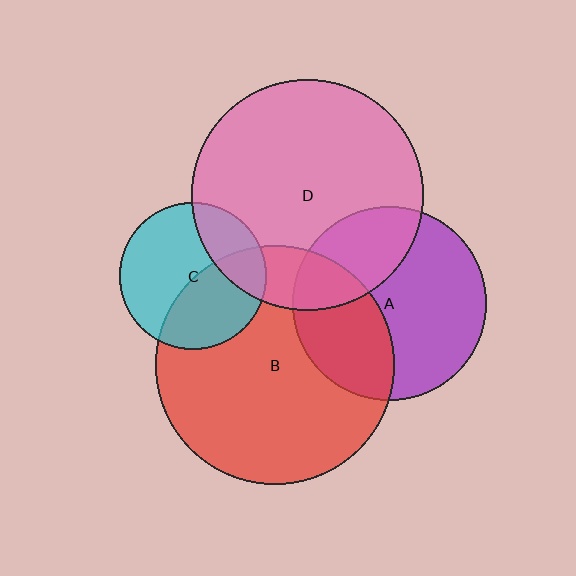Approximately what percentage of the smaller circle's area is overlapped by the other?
Approximately 35%.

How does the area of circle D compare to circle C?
Approximately 2.5 times.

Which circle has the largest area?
Circle B (red).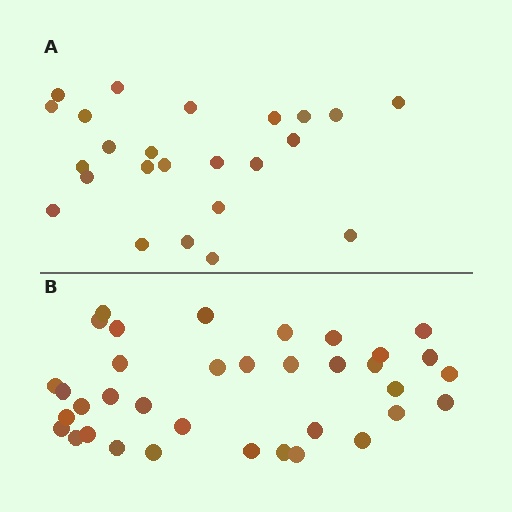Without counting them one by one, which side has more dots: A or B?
Region B (the bottom region) has more dots.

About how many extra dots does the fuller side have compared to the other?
Region B has roughly 12 or so more dots than region A.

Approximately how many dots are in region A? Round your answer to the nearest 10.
About 20 dots. (The exact count is 24, which rounds to 20.)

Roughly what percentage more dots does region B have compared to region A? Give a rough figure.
About 50% more.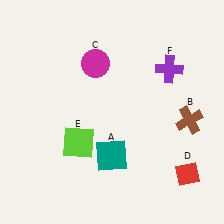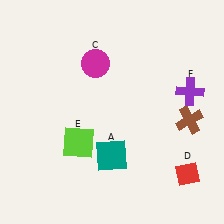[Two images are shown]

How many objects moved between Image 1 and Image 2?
1 object moved between the two images.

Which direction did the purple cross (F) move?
The purple cross (F) moved down.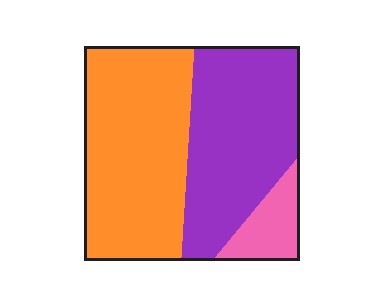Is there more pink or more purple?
Purple.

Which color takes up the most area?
Orange, at roughly 50%.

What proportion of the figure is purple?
Purple takes up between a quarter and a half of the figure.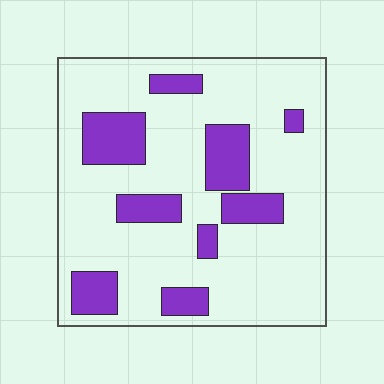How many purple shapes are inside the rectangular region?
9.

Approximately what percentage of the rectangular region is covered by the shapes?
Approximately 20%.